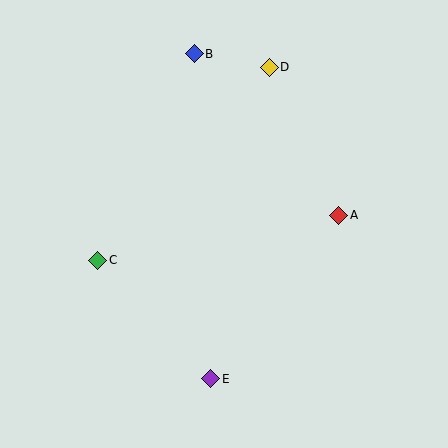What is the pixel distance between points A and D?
The distance between A and D is 163 pixels.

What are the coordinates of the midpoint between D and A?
The midpoint between D and A is at (304, 141).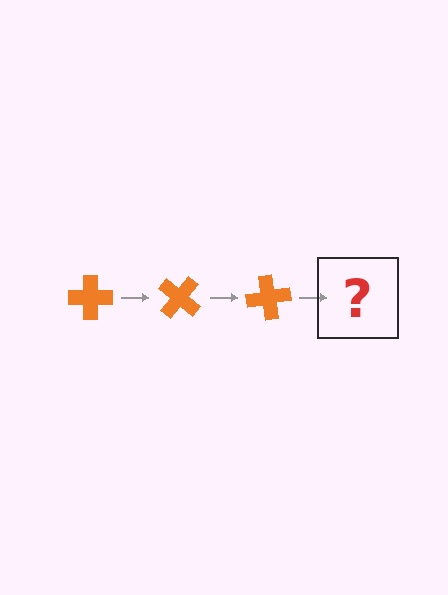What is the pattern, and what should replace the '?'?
The pattern is that the cross rotates 40 degrees each step. The '?' should be an orange cross rotated 120 degrees.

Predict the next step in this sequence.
The next step is an orange cross rotated 120 degrees.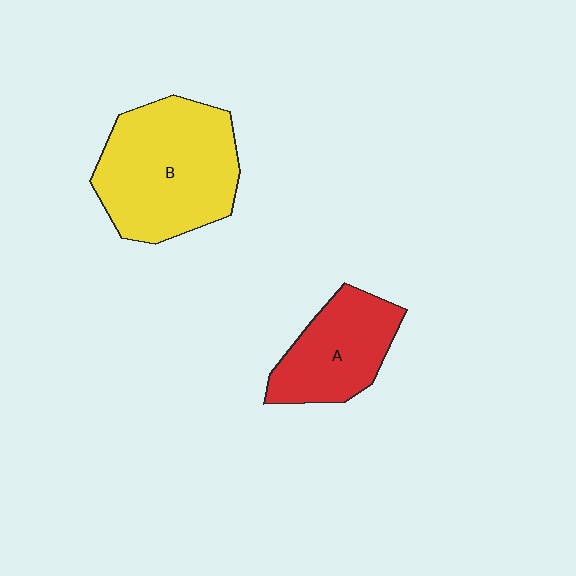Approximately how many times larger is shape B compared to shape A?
Approximately 1.6 times.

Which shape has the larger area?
Shape B (yellow).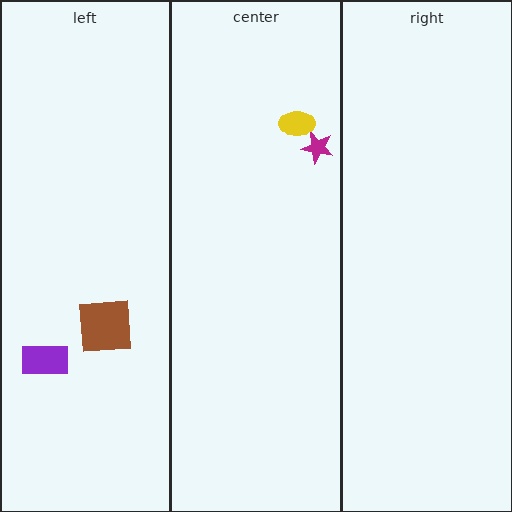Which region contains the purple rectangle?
The left region.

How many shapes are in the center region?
2.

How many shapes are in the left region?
2.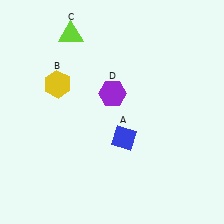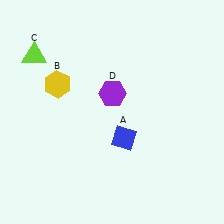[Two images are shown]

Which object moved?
The lime triangle (C) moved left.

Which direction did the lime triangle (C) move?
The lime triangle (C) moved left.